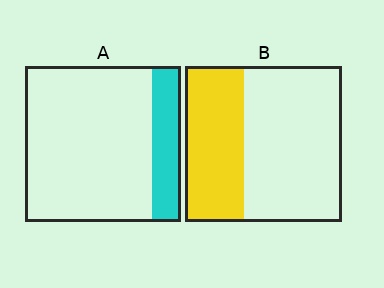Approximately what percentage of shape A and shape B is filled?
A is approximately 20% and B is approximately 40%.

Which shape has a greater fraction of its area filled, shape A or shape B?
Shape B.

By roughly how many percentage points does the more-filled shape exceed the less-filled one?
By roughly 20 percentage points (B over A).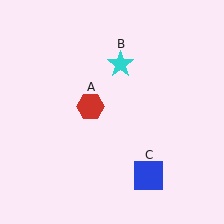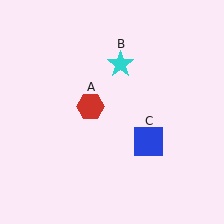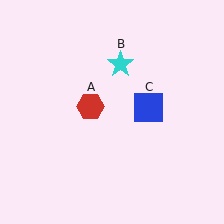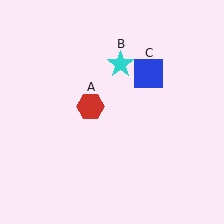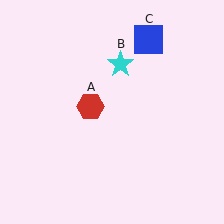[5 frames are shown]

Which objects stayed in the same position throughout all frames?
Red hexagon (object A) and cyan star (object B) remained stationary.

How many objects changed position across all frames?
1 object changed position: blue square (object C).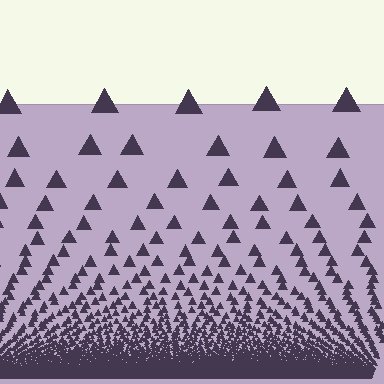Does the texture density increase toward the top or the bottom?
Density increases toward the bottom.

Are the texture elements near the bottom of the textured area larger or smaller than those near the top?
Smaller. The gradient is inverted — elements near the bottom are smaller and denser.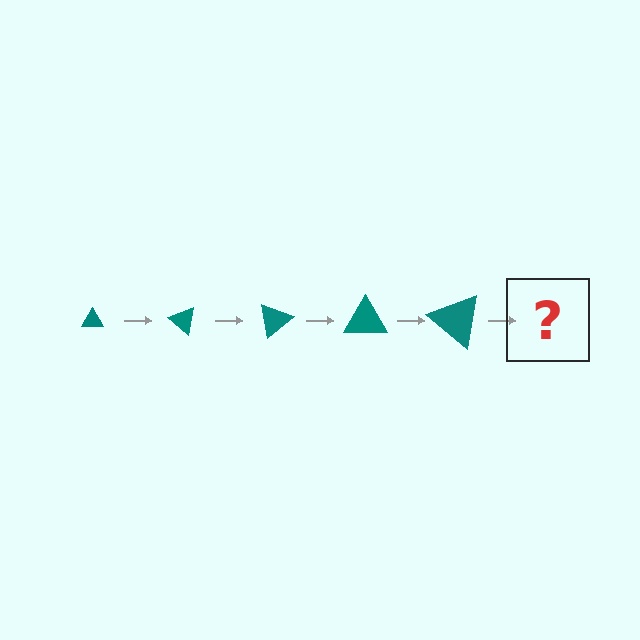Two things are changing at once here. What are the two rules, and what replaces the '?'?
The two rules are that the triangle grows larger each step and it rotates 40 degrees each step. The '?' should be a triangle, larger than the previous one and rotated 200 degrees from the start.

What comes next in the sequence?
The next element should be a triangle, larger than the previous one and rotated 200 degrees from the start.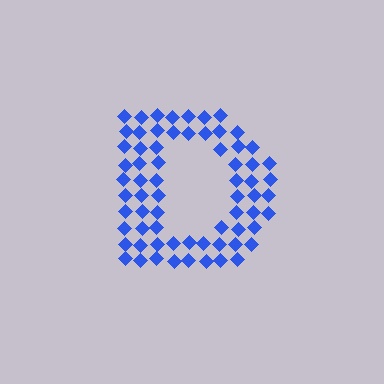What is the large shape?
The large shape is the letter D.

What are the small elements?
The small elements are diamonds.